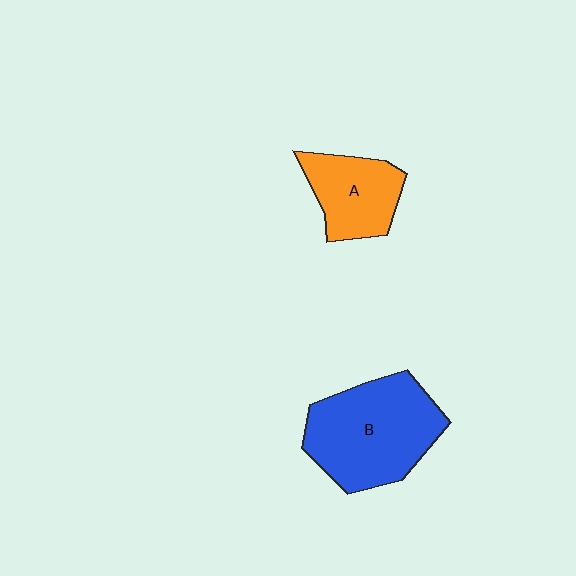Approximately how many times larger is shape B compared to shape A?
Approximately 1.8 times.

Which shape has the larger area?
Shape B (blue).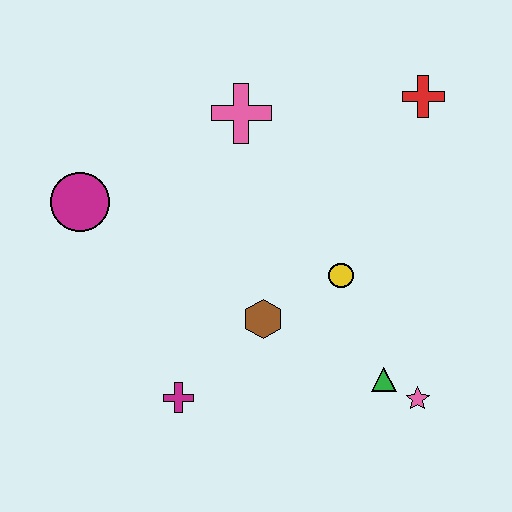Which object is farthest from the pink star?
The magenta circle is farthest from the pink star.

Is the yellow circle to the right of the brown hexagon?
Yes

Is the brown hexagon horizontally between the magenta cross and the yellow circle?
Yes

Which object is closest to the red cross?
The pink cross is closest to the red cross.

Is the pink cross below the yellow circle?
No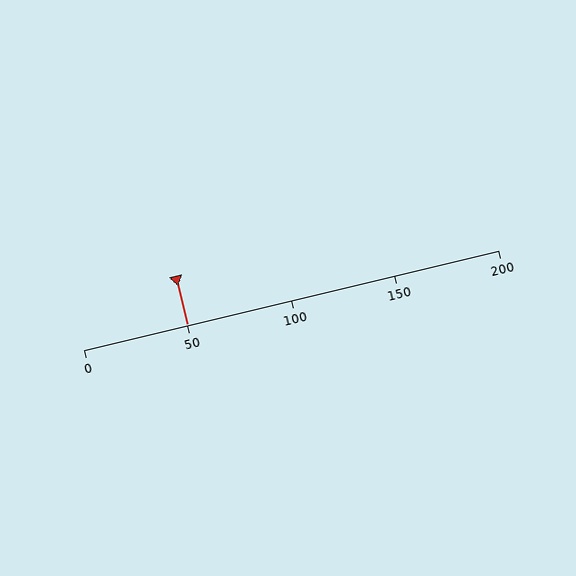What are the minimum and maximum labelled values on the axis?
The axis runs from 0 to 200.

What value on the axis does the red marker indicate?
The marker indicates approximately 50.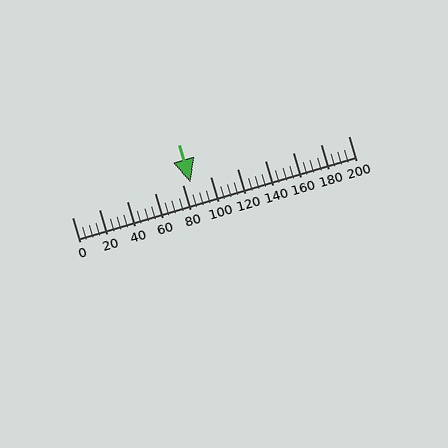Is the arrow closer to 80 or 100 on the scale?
The arrow is closer to 80.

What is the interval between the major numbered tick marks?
The major tick marks are spaced 20 units apart.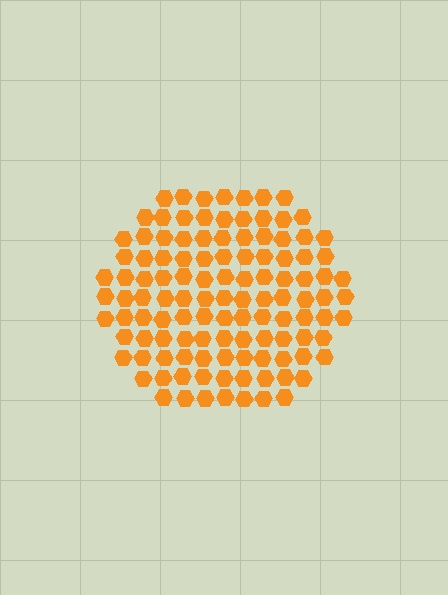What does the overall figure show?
The overall figure shows a hexagon.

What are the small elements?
The small elements are hexagons.